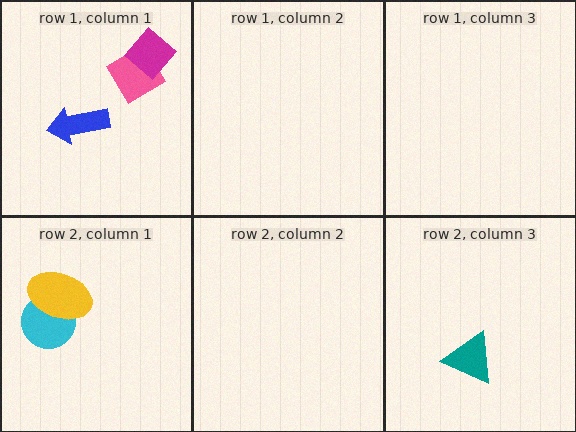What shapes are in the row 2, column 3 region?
The teal triangle.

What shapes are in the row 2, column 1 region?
The cyan circle, the yellow ellipse.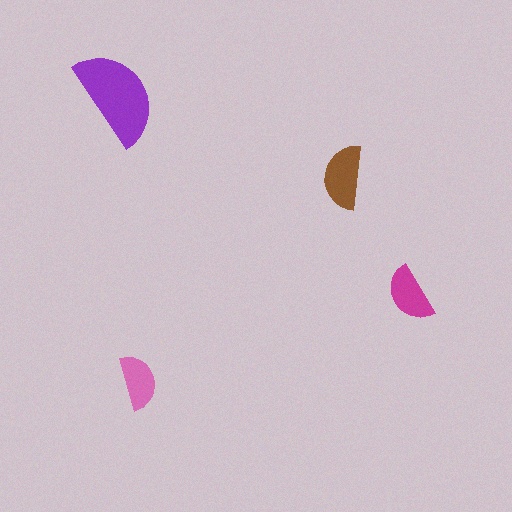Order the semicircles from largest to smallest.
the purple one, the brown one, the magenta one, the pink one.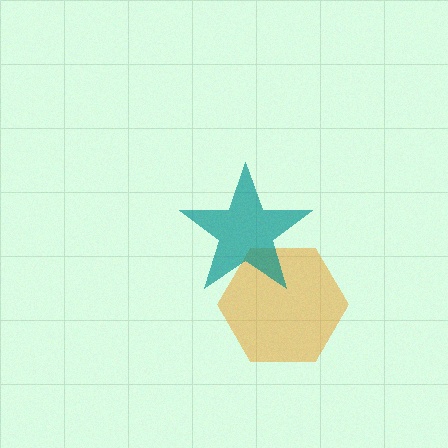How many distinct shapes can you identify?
There are 2 distinct shapes: an orange hexagon, a teal star.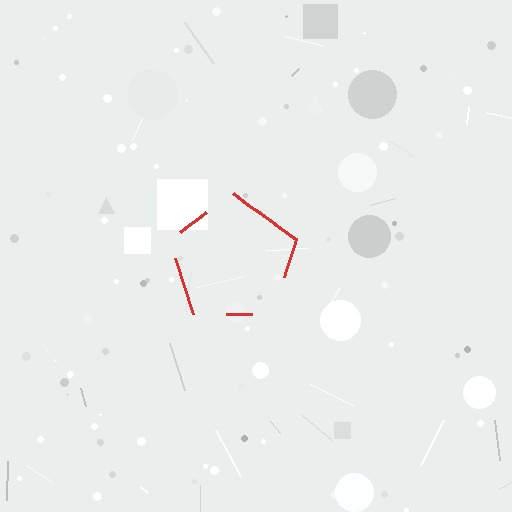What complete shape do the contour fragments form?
The contour fragments form a pentagon.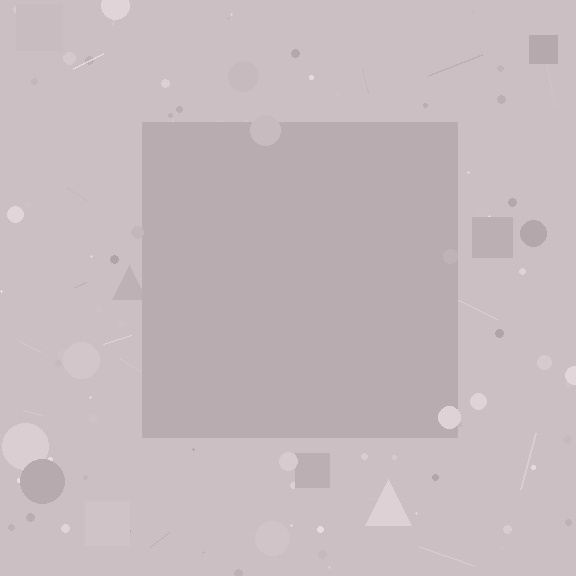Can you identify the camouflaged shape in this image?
The camouflaged shape is a square.